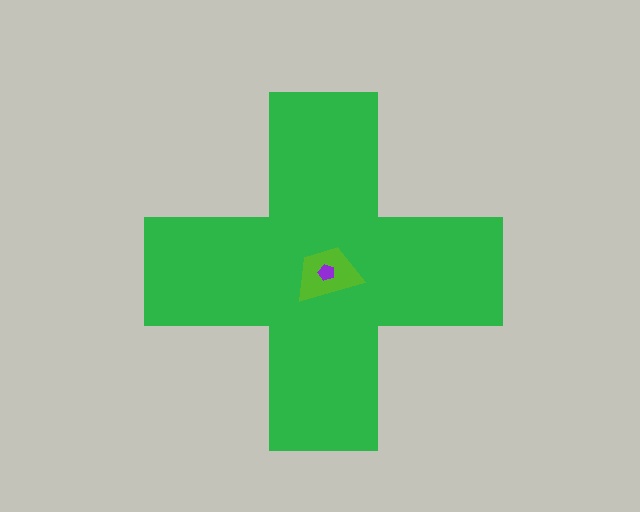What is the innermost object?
The purple pentagon.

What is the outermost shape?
The green cross.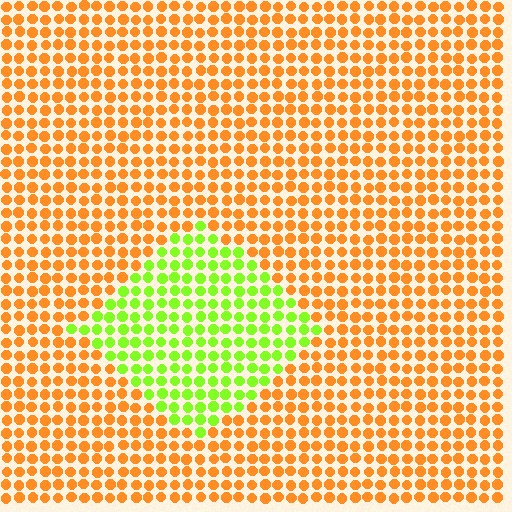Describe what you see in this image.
The image is filled with small orange elements in a uniform arrangement. A diamond-shaped region is visible where the elements are tinted to a slightly different hue, forming a subtle color boundary.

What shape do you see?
I see a diamond.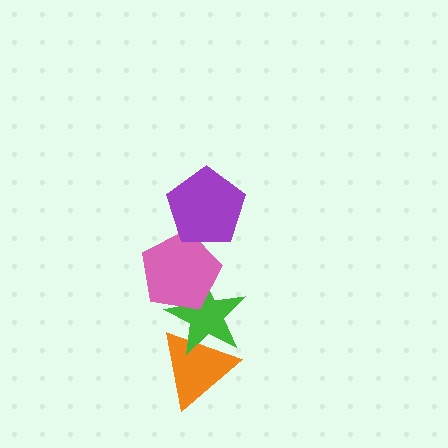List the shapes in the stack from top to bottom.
From top to bottom: the purple pentagon, the pink pentagon, the green star, the orange triangle.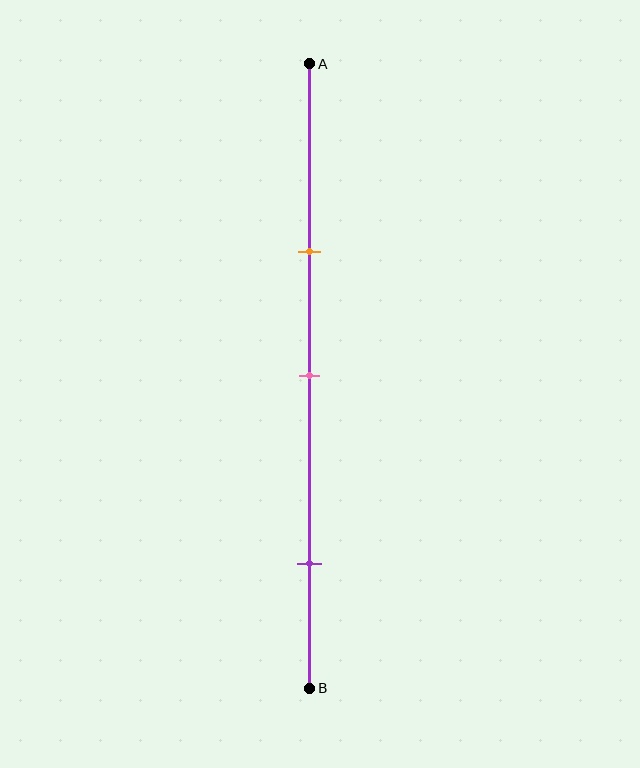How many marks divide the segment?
There are 3 marks dividing the segment.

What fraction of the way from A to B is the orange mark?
The orange mark is approximately 30% (0.3) of the way from A to B.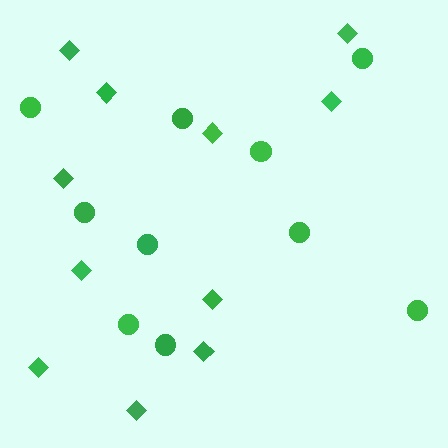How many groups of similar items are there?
There are 2 groups: one group of diamonds (11) and one group of circles (10).